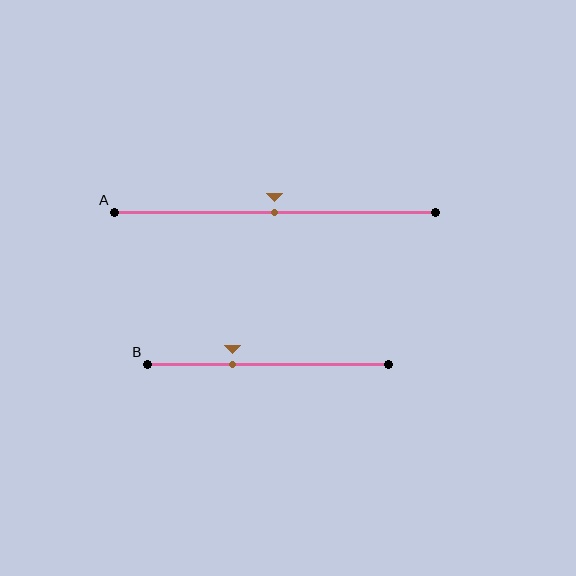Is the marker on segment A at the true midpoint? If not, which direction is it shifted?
Yes, the marker on segment A is at the true midpoint.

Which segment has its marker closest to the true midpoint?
Segment A has its marker closest to the true midpoint.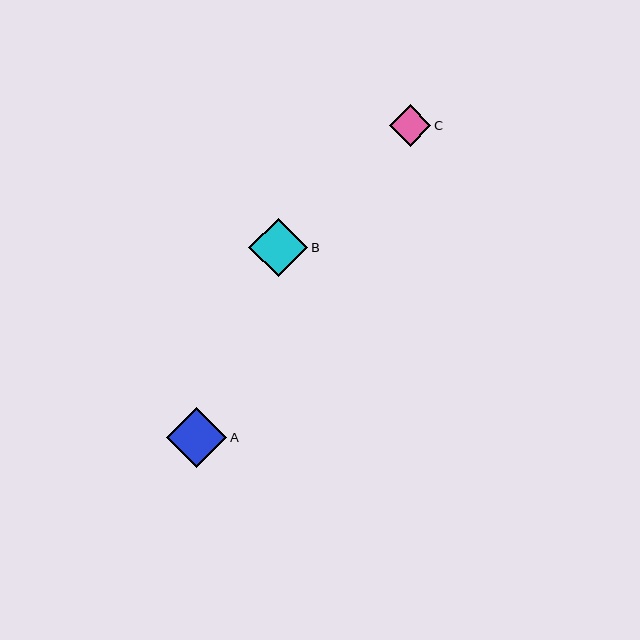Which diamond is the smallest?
Diamond C is the smallest with a size of approximately 42 pixels.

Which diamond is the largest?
Diamond A is the largest with a size of approximately 60 pixels.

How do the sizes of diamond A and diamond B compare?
Diamond A and diamond B are approximately the same size.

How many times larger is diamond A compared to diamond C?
Diamond A is approximately 1.4 times the size of diamond C.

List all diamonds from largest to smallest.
From largest to smallest: A, B, C.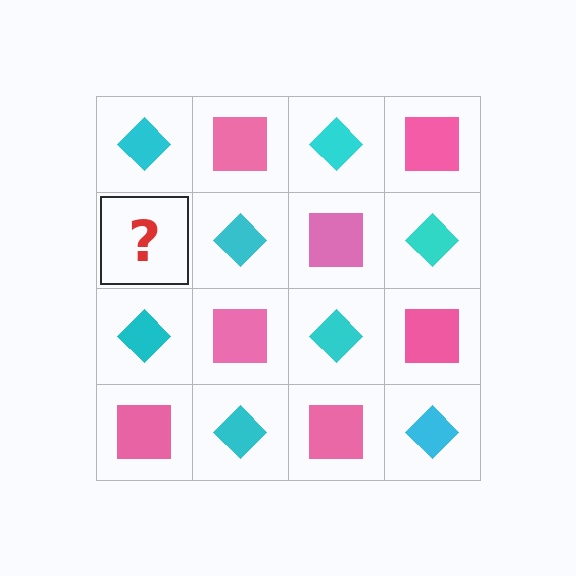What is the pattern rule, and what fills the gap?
The rule is that it alternates cyan diamond and pink square in a checkerboard pattern. The gap should be filled with a pink square.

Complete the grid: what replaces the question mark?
The question mark should be replaced with a pink square.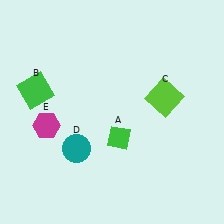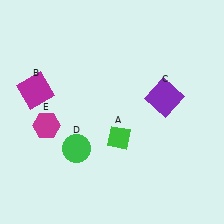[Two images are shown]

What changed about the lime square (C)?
In Image 1, C is lime. In Image 2, it changed to purple.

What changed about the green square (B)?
In Image 1, B is green. In Image 2, it changed to magenta.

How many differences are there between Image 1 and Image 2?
There are 3 differences between the two images.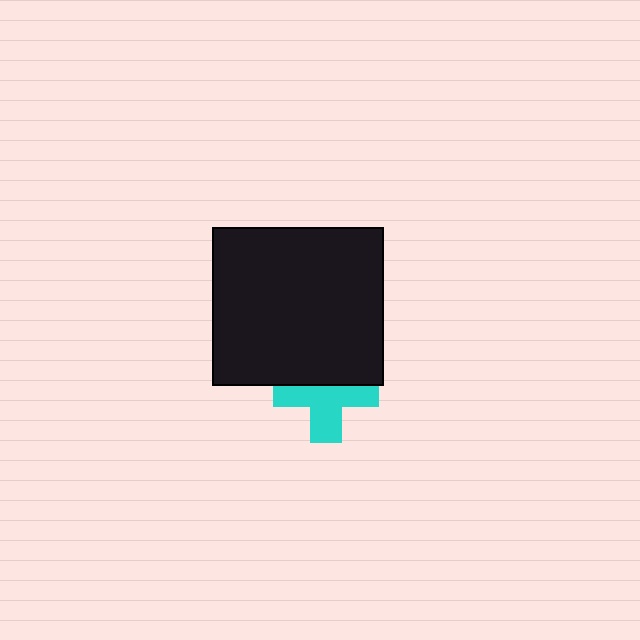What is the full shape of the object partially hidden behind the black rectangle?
The partially hidden object is a cyan cross.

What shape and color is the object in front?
The object in front is a black rectangle.